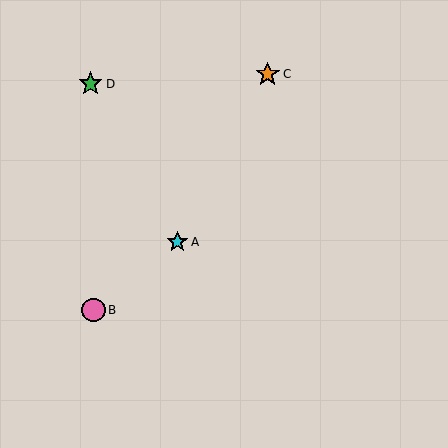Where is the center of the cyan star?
The center of the cyan star is at (177, 242).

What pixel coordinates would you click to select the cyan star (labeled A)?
Click at (177, 242) to select the cyan star A.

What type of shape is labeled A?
Shape A is a cyan star.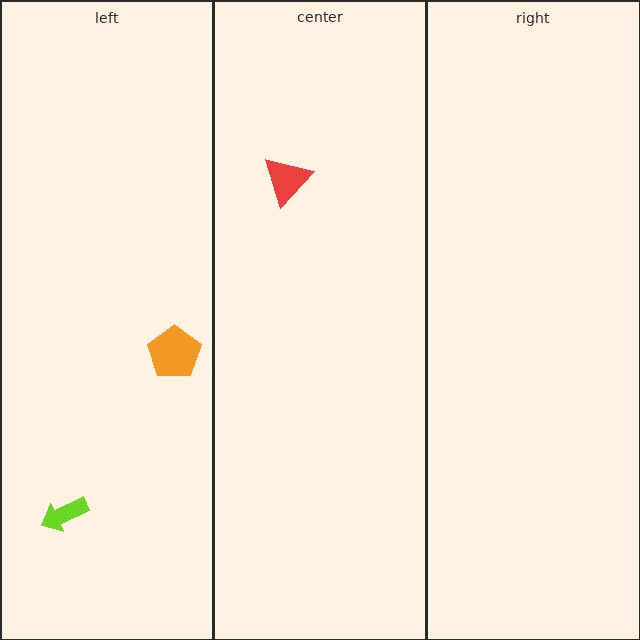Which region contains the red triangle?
The center region.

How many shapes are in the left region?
2.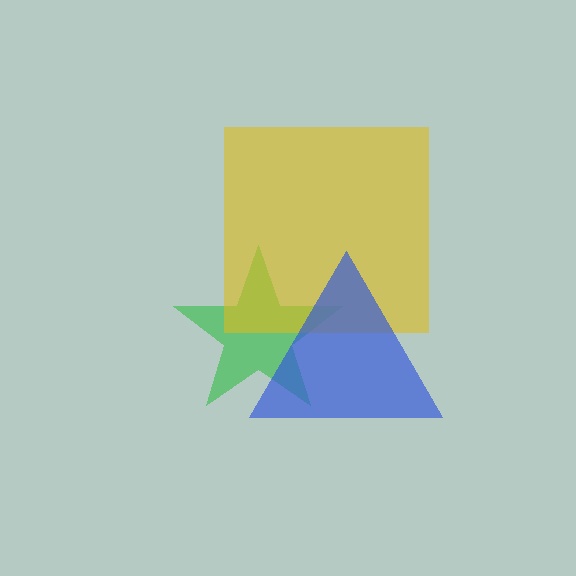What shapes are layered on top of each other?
The layered shapes are: a green star, a yellow square, a blue triangle.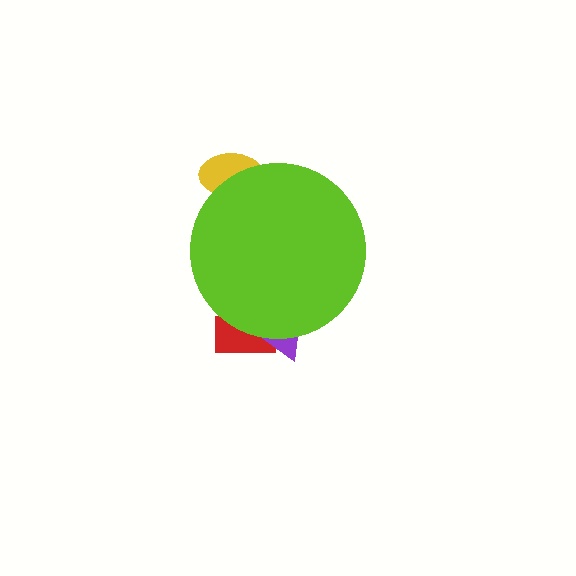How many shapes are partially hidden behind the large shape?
3 shapes are partially hidden.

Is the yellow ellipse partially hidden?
Yes, the yellow ellipse is partially hidden behind the lime circle.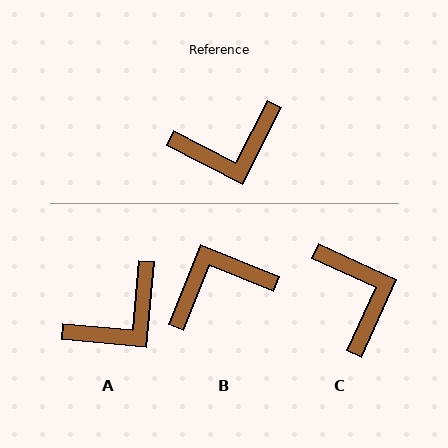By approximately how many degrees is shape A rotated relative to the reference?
Approximately 22 degrees counter-clockwise.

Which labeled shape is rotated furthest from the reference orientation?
B, about 175 degrees away.